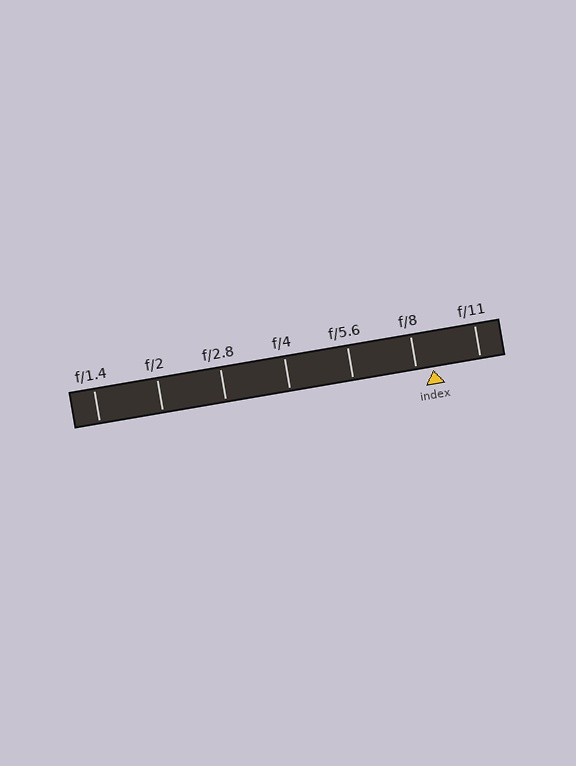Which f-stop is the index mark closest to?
The index mark is closest to f/8.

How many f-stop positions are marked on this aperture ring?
There are 7 f-stop positions marked.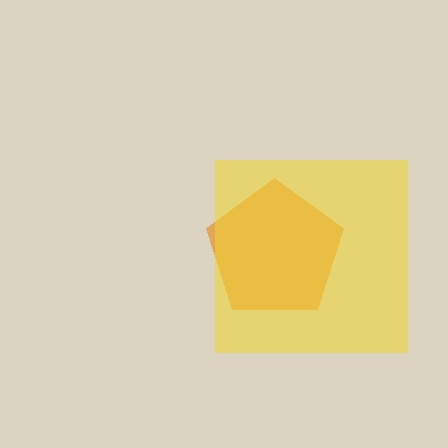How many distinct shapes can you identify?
There are 2 distinct shapes: an orange pentagon, a yellow square.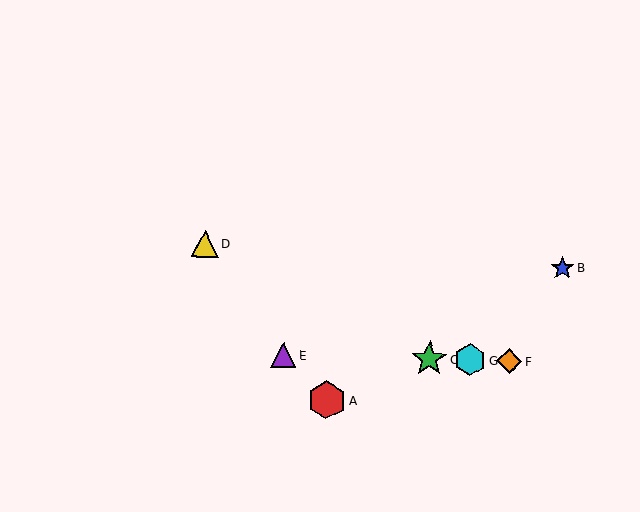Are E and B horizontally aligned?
No, E is at y≈355 and B is at y≈268.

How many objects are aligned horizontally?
4 objects (C, E, F, G) are aligned horizontally.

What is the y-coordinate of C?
Object C is at y≈359.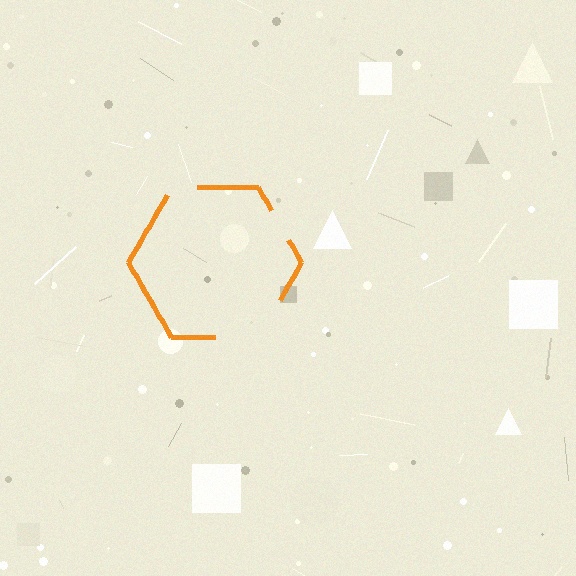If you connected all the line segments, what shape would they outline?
They would outline a hexagon.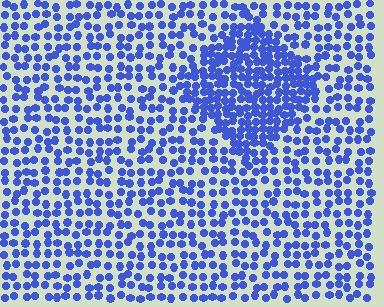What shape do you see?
I see a diamond.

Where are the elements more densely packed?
The elements are more densely packed inside the diamond boundary.